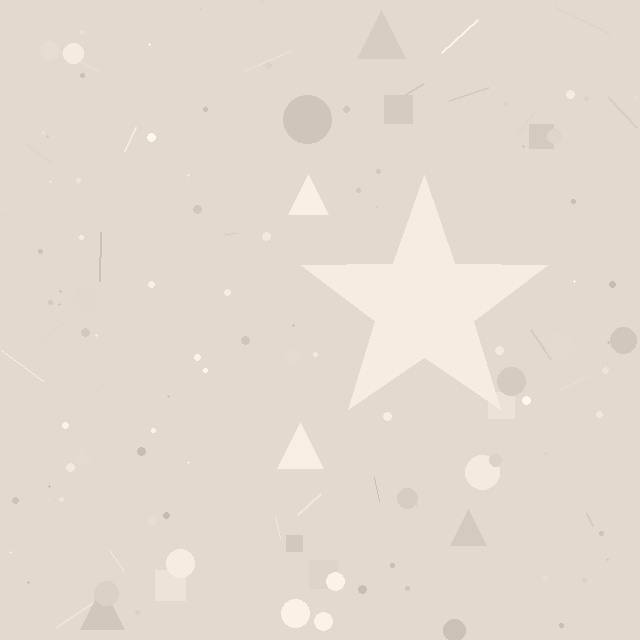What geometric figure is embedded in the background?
A star is embedded in the background.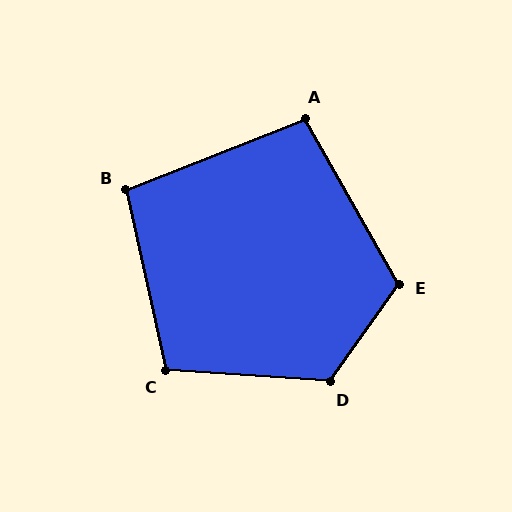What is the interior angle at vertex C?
Approximately 106 degrees (obtuse).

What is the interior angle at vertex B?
Approximately 99 degrees (obtuse).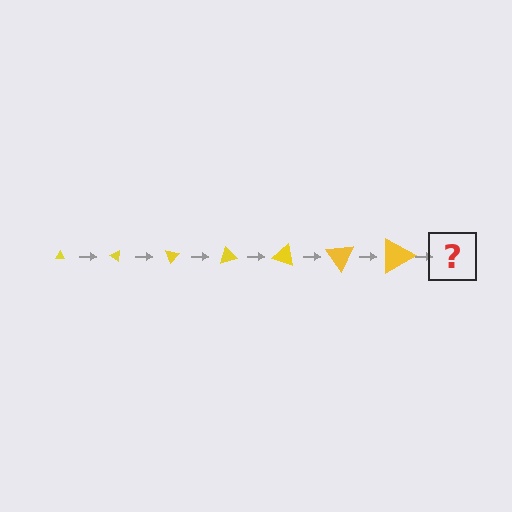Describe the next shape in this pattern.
It should be a triangle, larger than the previous one and rotated 245 degrees from the start.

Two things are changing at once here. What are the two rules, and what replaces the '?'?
The two rules are that the triangle grows larger each step and it rotates 35 degrees each step. The '?' should be a triangle, larger than the previous one and rotated 245 degrees from the start.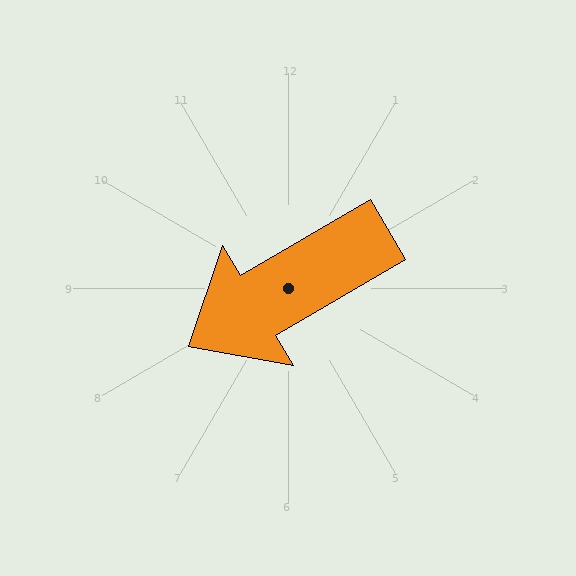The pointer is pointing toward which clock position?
Roughly 8 o'clock.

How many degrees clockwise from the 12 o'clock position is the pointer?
Approximately 239 degrees.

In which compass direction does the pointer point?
Southwest.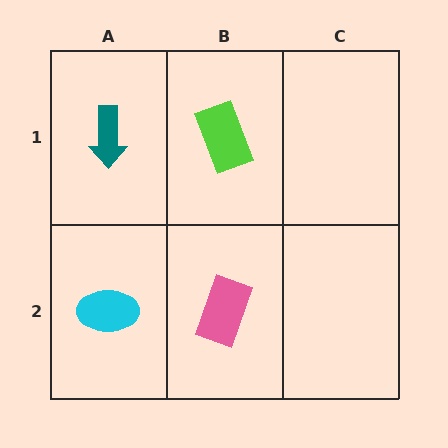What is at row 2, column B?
A pink rectangle.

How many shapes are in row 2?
2 shapes.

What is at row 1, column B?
A lime rectangle.